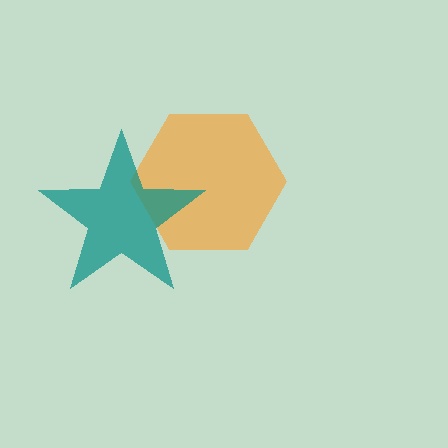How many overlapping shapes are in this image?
There are 2 overlapping shapes in the image.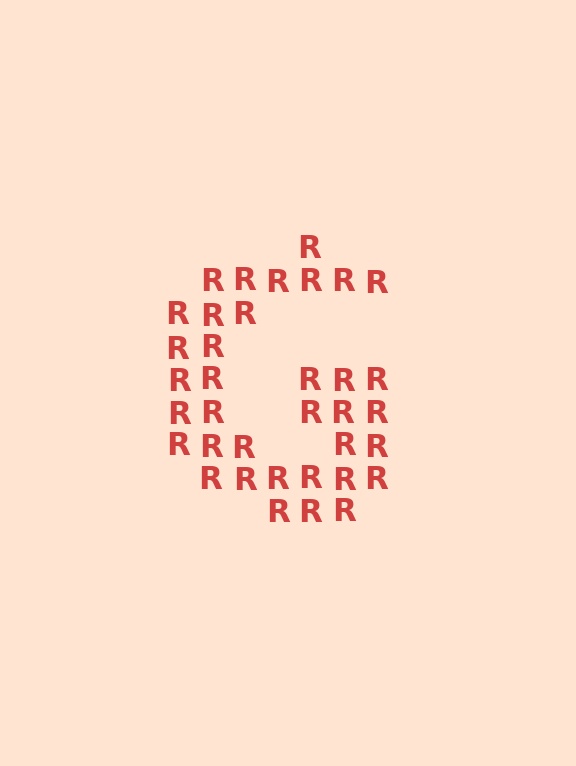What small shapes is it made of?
It is made of small letter R's.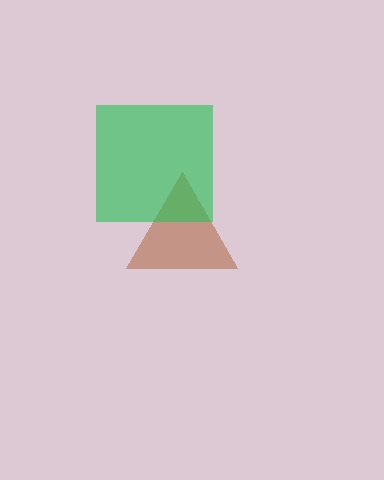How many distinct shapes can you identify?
There are 2 distinct shapes: a brown triangle, a green square.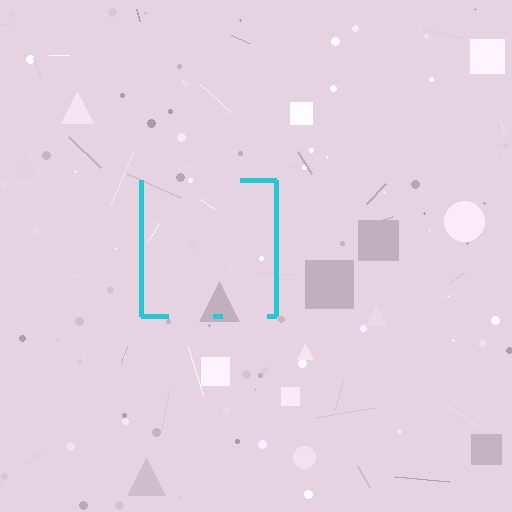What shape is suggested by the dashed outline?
The dashed outline suggests a square.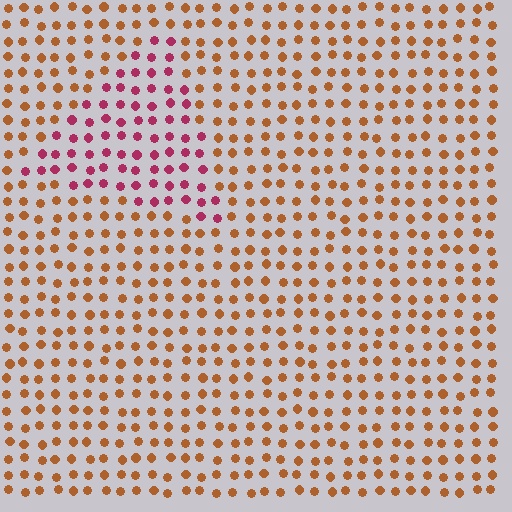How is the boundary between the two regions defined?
The boundary is defined purely by a slight shift in hue (about 50 degrees). Spacing, size, and orientation are identical on both sides.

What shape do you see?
I see a triangle.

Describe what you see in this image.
The image is filled with small brown elements in a uniform arrangement. A triangle-shaped region is visible where the elements are tinted to a slightly different hue, forming a subtle color boundary.